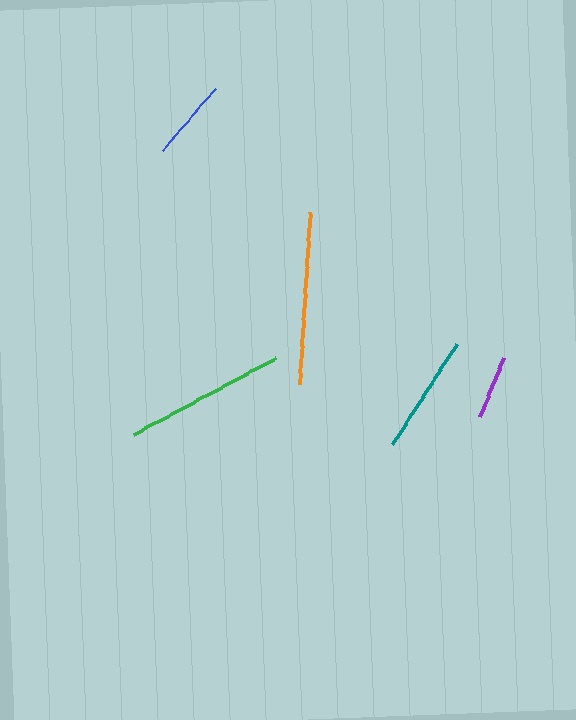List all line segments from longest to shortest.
From longest to shortest: orange, green, teal, blue, purple.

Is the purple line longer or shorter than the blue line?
The blue line is longer than the purple line.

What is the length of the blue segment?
The blue segment is approximately 82 pixels long.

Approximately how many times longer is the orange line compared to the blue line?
The orange line is approximately 2.1 times the length of the blue line.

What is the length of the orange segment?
The orange segment is approximately 172 pixels long.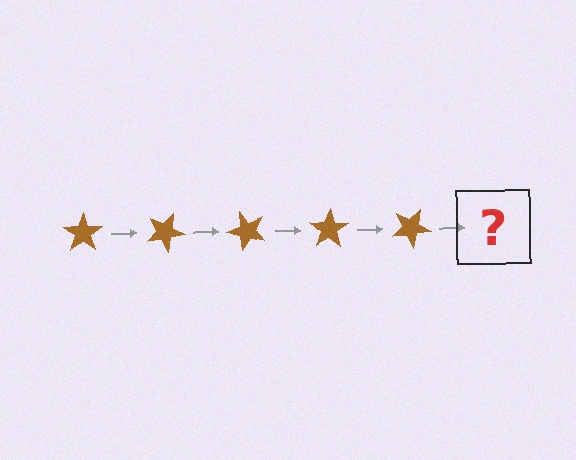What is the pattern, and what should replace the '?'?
The pattern is that the star rotates 25 degrees each step. The '?' should be a brown star rotated 125 degrees.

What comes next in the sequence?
The next element should be a brown star rotated 125 degrees.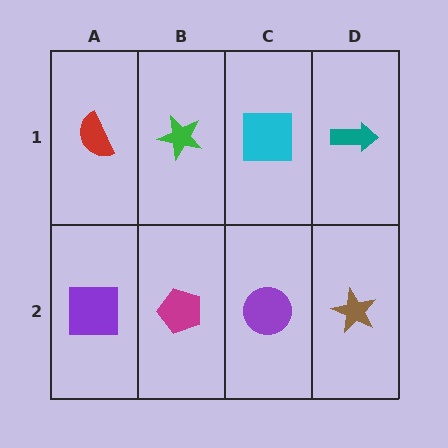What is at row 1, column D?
A teal arrow.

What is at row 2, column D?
A brown star.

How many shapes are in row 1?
4 shapes.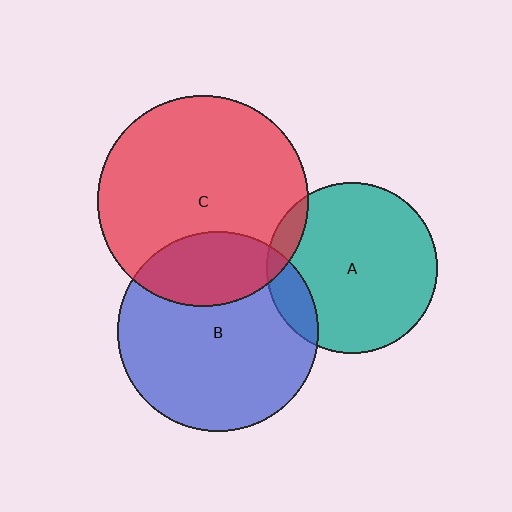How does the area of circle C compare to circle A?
Approximately 1.5 times.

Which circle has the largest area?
Circle C (red).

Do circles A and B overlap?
Yes.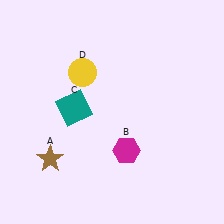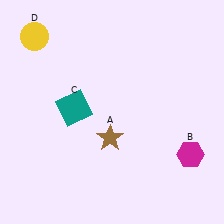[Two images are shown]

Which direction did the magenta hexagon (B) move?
The magenta hexagon (B) moved right.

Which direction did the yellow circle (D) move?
The yellow circle (D) moved left.